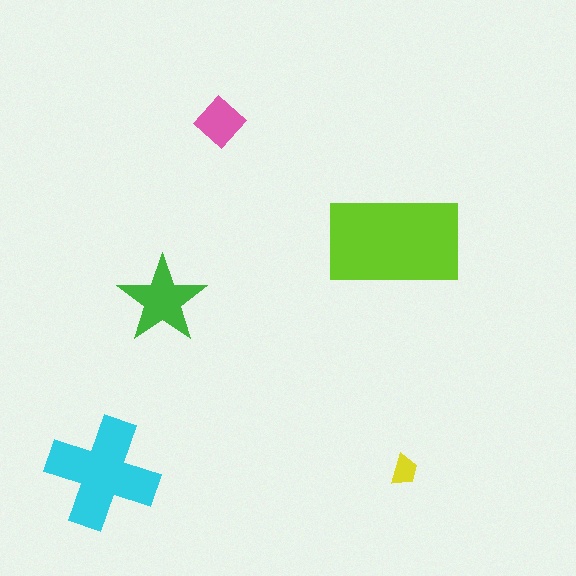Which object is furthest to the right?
The yellow trapezoid is rightmost.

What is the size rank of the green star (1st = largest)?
3rd.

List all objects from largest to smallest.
The lime rectangle, the cyan cross, the green star, the pink diamond, the yellow trapezoid.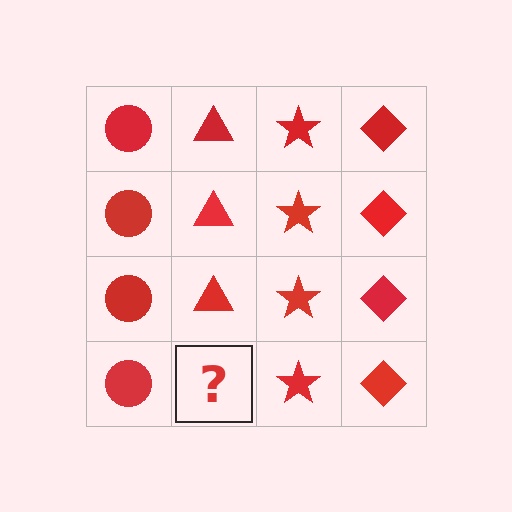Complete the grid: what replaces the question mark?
The question mark should be replaced with a red triangle.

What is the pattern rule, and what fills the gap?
The rule is that each column has a consistent shape. The gap should be filled with a red triangle.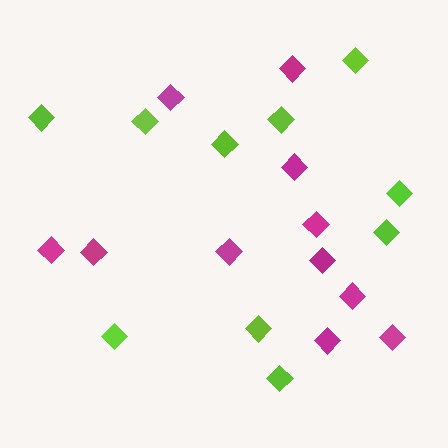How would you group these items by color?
There are 2 groups: one group of lime diamonds (10) and one group of magenta diamonds (11).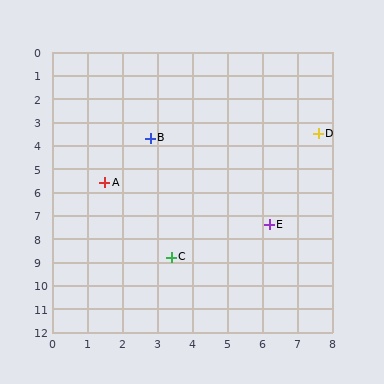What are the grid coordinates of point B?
Point B is at approximately (2.8, 3.7).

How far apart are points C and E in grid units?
Points C and E are about 3.1 grid units apart.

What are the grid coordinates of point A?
Point A is at approximately (1.5, 5.6).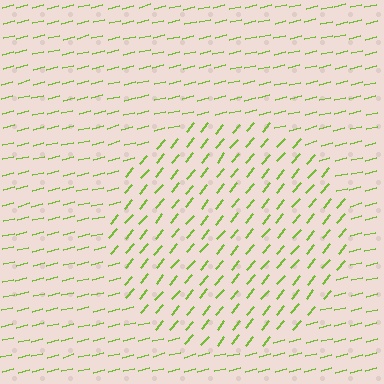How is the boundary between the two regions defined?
The boundary is defined purely by a change in line orientation (approximately 36 degrees difference). All lines are the same color and thickness.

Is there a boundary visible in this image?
Yes, there is a texture boundary formed by a change in line orientation.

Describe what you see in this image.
The image is filled with small lime line segments. A circle region in the image has lines oriented differently from the surrounding lines, creating a visible texture boundary.